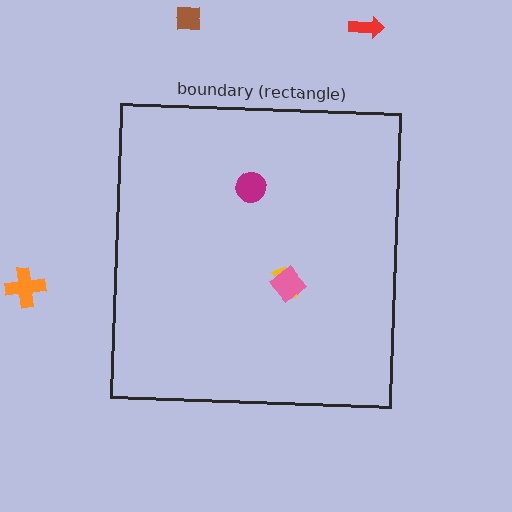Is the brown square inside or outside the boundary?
Outside.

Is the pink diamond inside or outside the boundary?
Inside.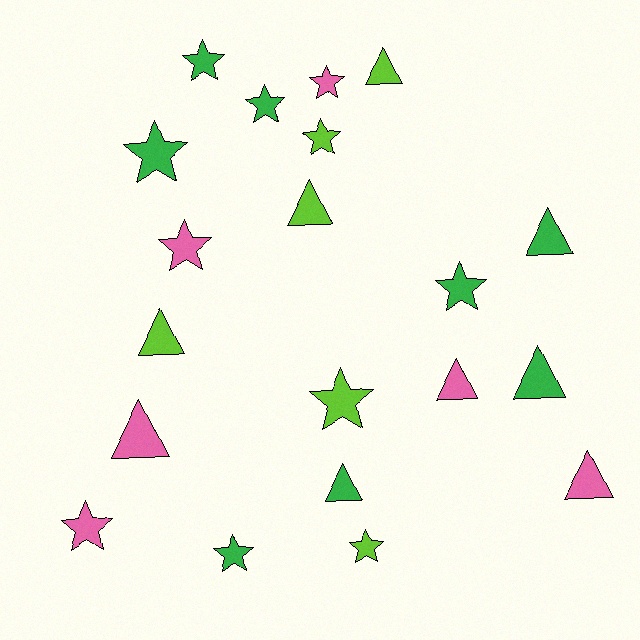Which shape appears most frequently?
Star, with 11 objects.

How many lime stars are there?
There are 3 lime stars.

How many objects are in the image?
There are 20 objects.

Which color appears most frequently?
Green, with 8 objects.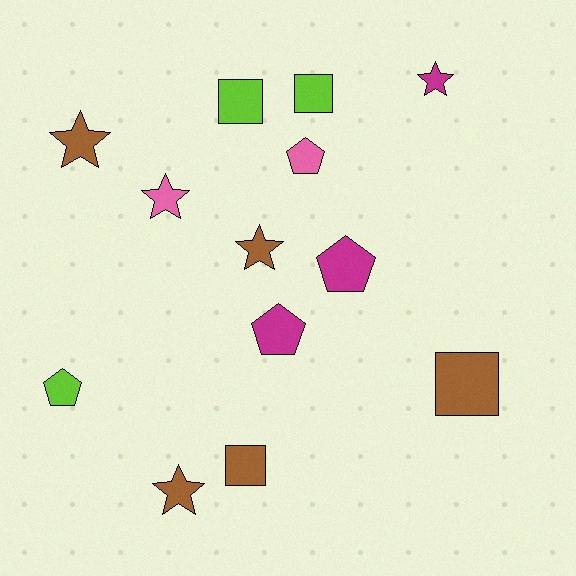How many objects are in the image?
There are 13 objects.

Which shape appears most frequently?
Star, with 5 objects.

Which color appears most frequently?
Brown, with 5 objects.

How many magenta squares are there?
There are no magenta squares.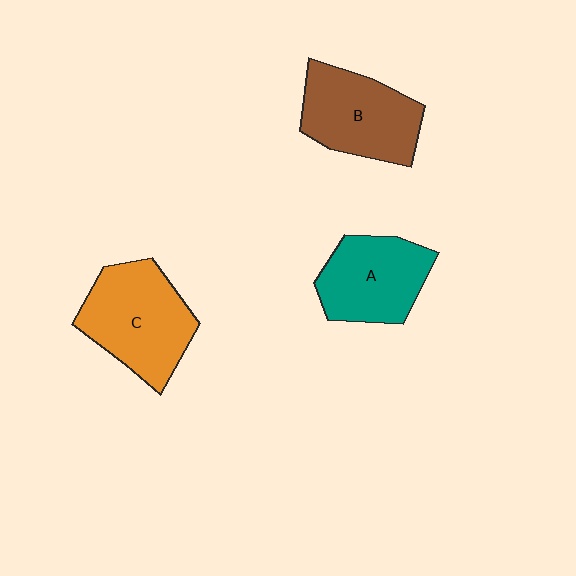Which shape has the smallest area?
Shape A (teal).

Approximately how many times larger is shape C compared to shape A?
Approximately 1.2 times.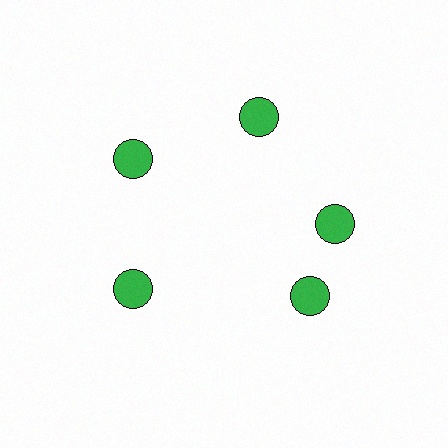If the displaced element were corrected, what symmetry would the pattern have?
It would have 5-fold rotational symmetry — the pattern would map onto itself every 72 degrees.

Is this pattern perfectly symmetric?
No. The 5 green circles are arranged in a ring, but one element near the 5 o'clock position is rotated out of alignment along the ring, breaking the 5-fold rotational symmetry.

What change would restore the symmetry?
The symmetry would be restored by rotating it back into even spacing with its neighbors so that all 5 circles sit at equal angles and equal distance from the center.